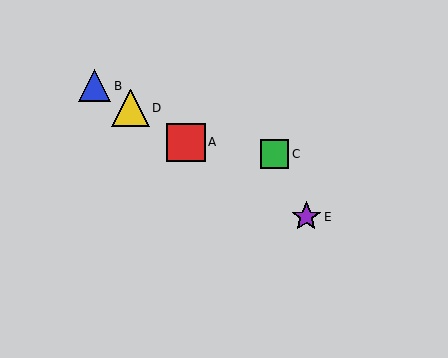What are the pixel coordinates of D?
Object D is at (130, 108).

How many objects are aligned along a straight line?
4 objects (A, B, D, E) are aligned along a straight line.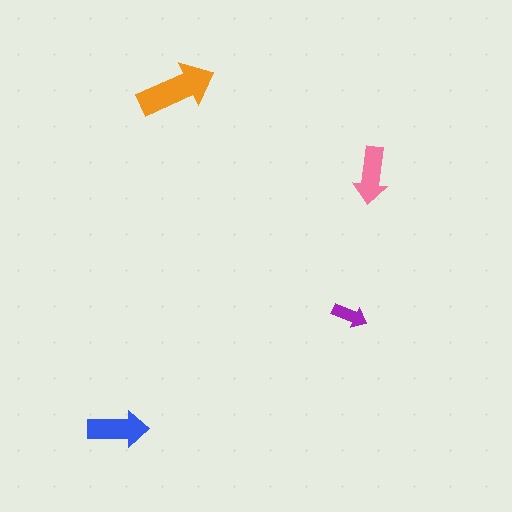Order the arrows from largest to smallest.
the orange one, the blue one, the pink one, the purple one.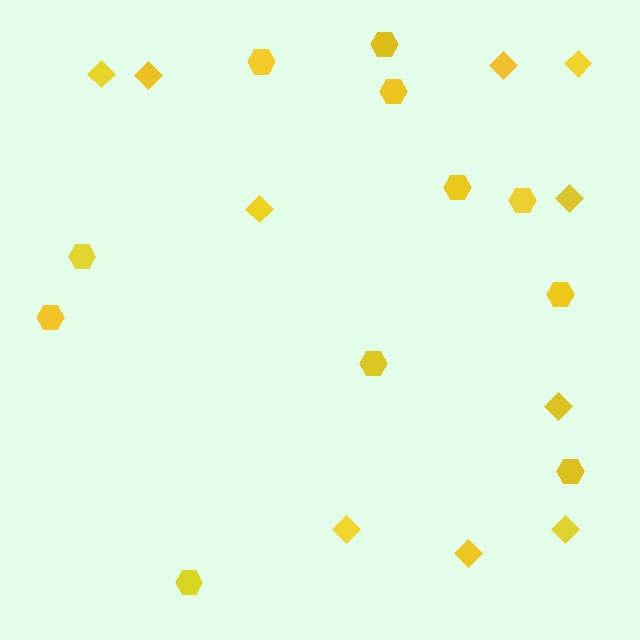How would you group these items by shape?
There are 2 groups: one group of hexagons (11) and one group of diamonds (10).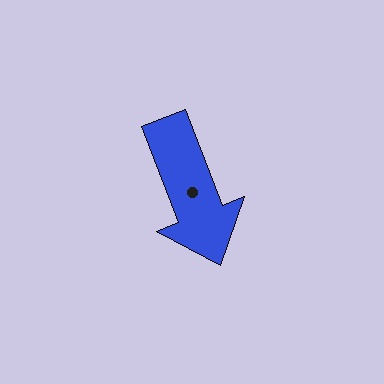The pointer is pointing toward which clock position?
Roughly 5 o'clock.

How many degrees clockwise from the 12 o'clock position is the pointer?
Approximately 159 degrees.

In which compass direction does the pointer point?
South.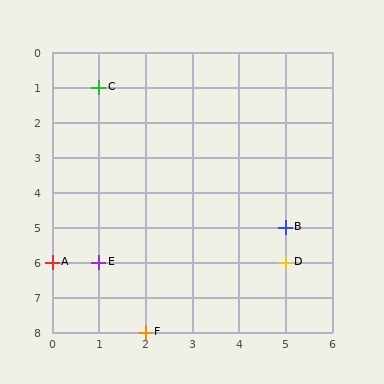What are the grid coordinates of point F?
Point F is at grid coordinates (2, 8).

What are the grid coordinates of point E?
Point E is at grid coordinates (1, 6).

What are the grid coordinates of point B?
Point B is at grid coordinates (5, 5).